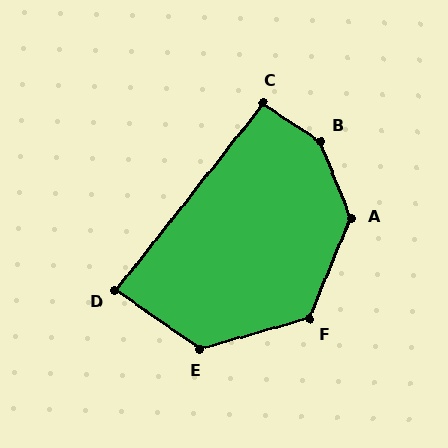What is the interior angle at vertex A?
Approximately 136 degrees (obtuse).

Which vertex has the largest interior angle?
B, at approximately 145 degrees.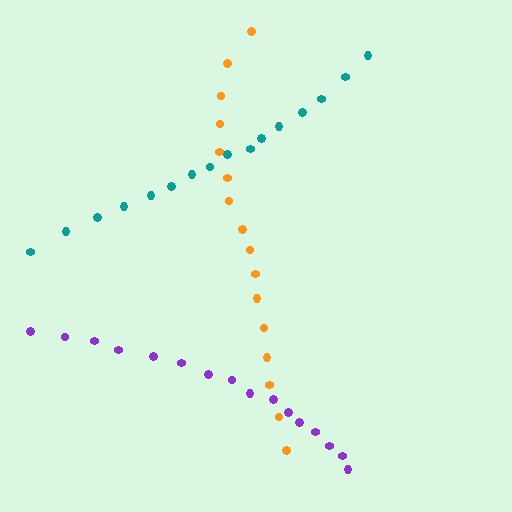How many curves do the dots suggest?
There are 3 distinct paths.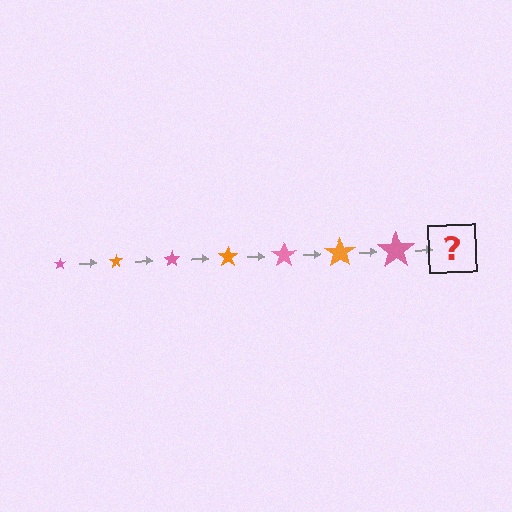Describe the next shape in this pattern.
It should be an orange star, larger than the previous one.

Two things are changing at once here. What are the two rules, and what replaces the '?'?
The two rules are that the star grows larger each step and the color cycles through pink and orange. The '?' should be an orange star, larger than the previous one.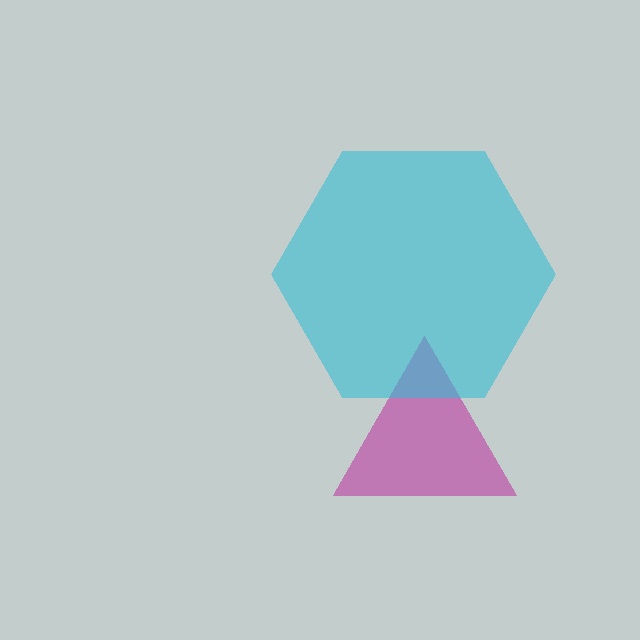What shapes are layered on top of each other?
The layered shapes are: a magenta triangle, a cyan hexagon.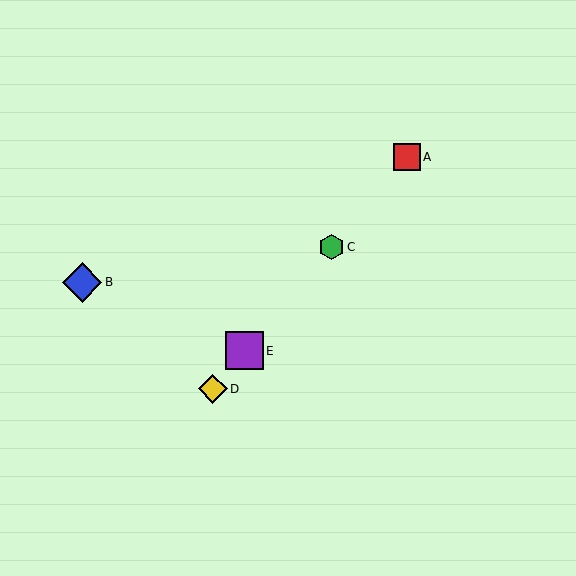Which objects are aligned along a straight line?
Objects A, C, D, E are aligned along a straight line.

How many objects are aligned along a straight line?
4 objects (A, C, D, E) are aligned along a straight line.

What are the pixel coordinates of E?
Object E is at (245, 351).